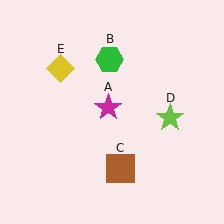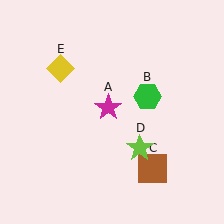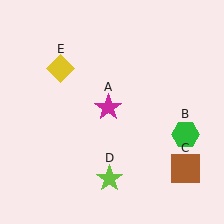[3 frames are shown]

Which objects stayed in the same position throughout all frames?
Magenta star (object A) and yellow diamond (object E) remained stationary.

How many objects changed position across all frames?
3 objects changed position: green hexagon (object B), brown square (object C), lime star (object D).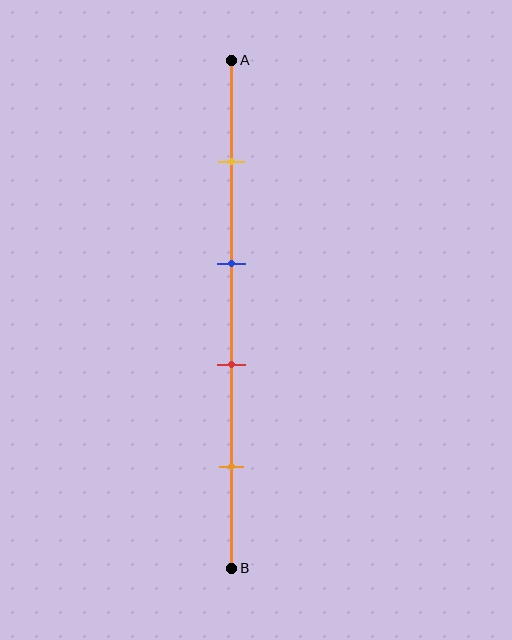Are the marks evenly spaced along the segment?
Yes, the marks are approximately evenly spaced.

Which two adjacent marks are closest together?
The blue and red marks are the closest adjacent pair.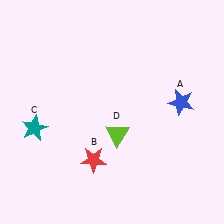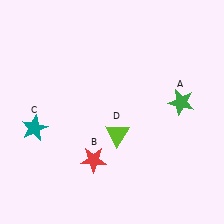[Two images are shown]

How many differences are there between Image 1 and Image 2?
There is 1 difference between the two images.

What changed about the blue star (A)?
In Image 1, A is blue. In Image 2, it changed to green.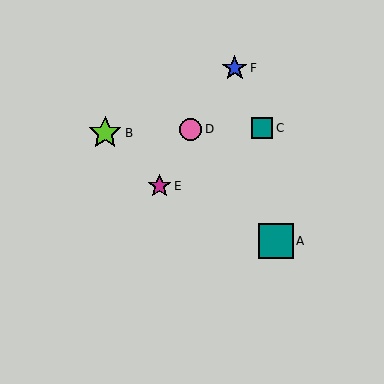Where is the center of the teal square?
The center of the teal square is at (276, 241).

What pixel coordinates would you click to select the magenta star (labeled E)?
Click at (159, 186) to select the magenta star E.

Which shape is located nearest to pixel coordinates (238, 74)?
The blue star (labeled F) at (235, 68) is nearest to that location.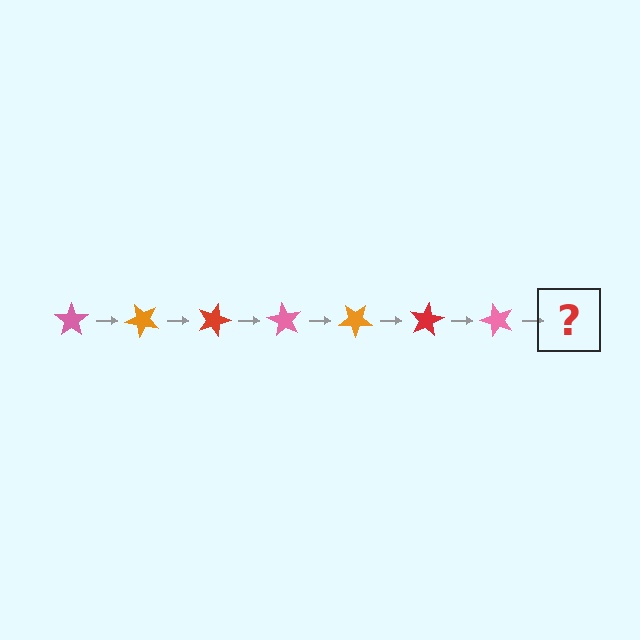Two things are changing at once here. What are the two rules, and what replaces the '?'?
The two rules are that it rotates 45 degrees each step and the color cycles through pink, orange, and red. The '?' should be an orange star, rotated 315 degrees from the start.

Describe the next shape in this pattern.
It should be an orange star, rotated 315 degrees from the start.